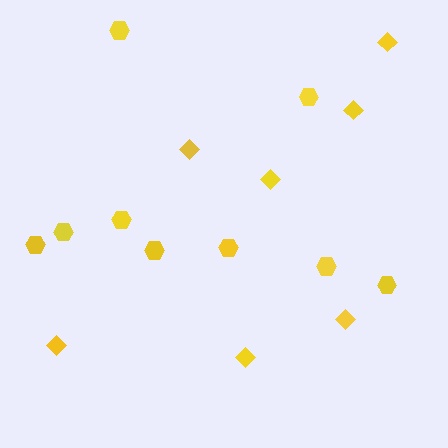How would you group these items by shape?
There are 2 groups: one group of diamonds (7) and one group of hexagons (9).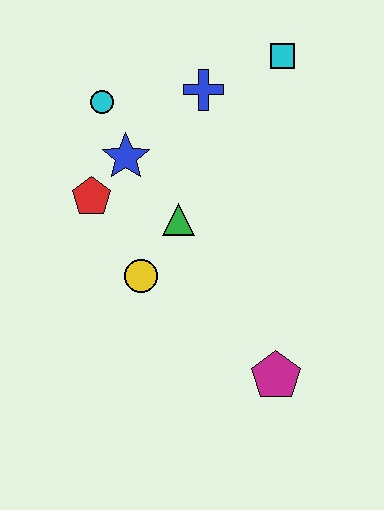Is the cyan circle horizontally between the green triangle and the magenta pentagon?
No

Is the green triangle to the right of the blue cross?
No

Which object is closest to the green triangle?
The yellow circle is closest to the green triangle.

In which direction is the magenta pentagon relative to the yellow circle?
The magenta pentagon is to the right of the yellow circle.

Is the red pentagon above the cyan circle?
No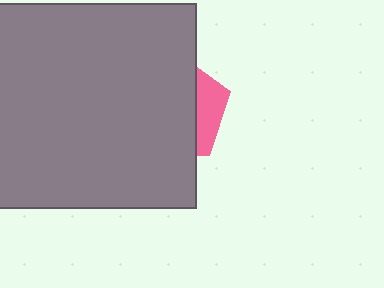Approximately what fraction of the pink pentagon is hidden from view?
Roughly 76% of the pink pentagon is hidden behind the gray rectangle.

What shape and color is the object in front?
The object in front is a gray rectangle.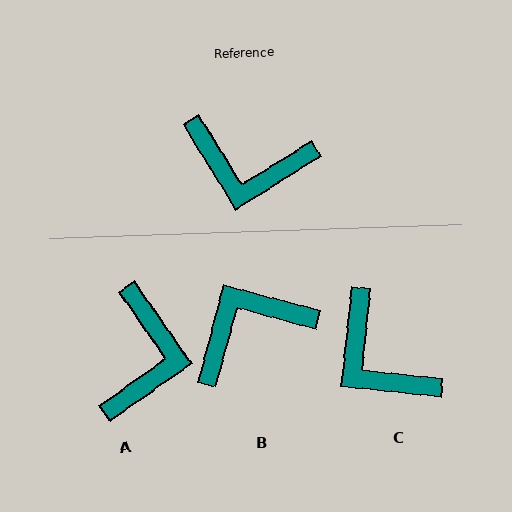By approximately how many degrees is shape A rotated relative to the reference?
Approximately 93 degrees counter-clockwise.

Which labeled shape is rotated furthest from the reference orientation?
B, about 137 degrees away.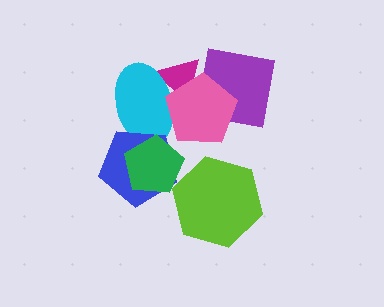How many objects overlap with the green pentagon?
2 objects overlap with the green pentagon.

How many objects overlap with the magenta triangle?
3 objects overlap with the magenta triangle.